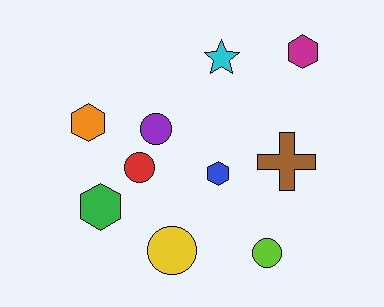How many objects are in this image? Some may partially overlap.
There are 10 objects.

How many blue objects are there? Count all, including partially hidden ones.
There is 1 blue object.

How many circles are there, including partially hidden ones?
There are 4 circles.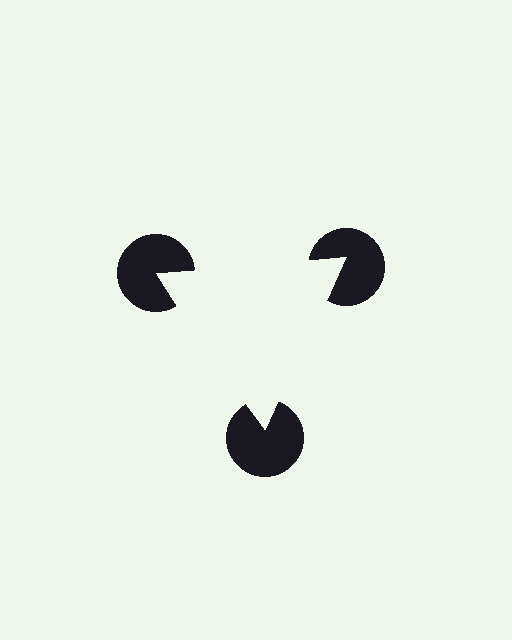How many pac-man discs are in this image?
There are 3 — one at each vertex of the illusory triangle.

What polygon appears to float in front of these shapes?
An illusory triangle — its edges are inferred from the aligned wedge cuts in the pac-man discs, not physically drawn.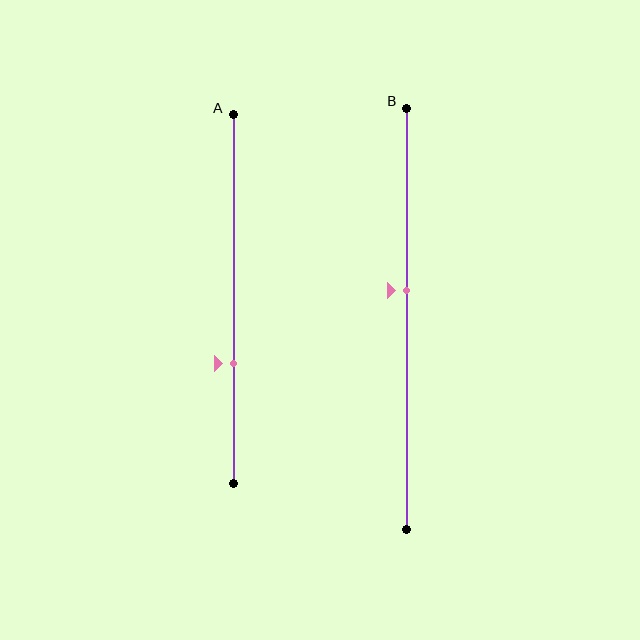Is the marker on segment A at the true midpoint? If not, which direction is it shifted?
No, the marker on segment A is shifted downward by about 17% of the segment length.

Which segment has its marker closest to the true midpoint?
Segment B has its marker closest to the true midpoint.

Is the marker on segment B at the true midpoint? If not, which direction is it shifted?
No, the marker on segment B is shifted upward by about 7% of the segment length.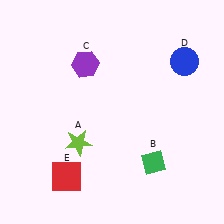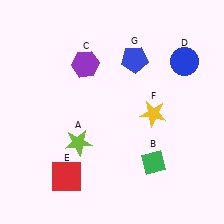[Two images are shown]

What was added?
A yellow star (F), a blue pentagon (G) were added in Image 2.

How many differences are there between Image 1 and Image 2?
There are 2 differences between the two images.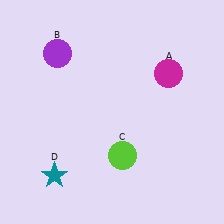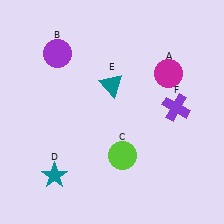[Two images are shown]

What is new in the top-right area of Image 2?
A purple cross (F) was added in the top-right area of Image 2.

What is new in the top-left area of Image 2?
A teal triangle (E) was added in the top-left area of Image 2.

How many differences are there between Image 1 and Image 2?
There are 2 differences between the two images.